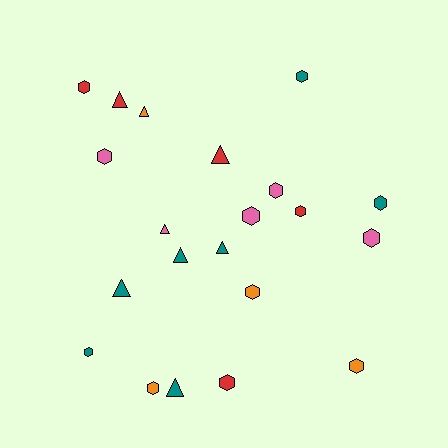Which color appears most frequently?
Teal, with 7 objects.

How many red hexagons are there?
There are 3 red hexagons.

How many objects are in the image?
There are 21 objects.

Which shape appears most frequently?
Hexagon, with 13 objects.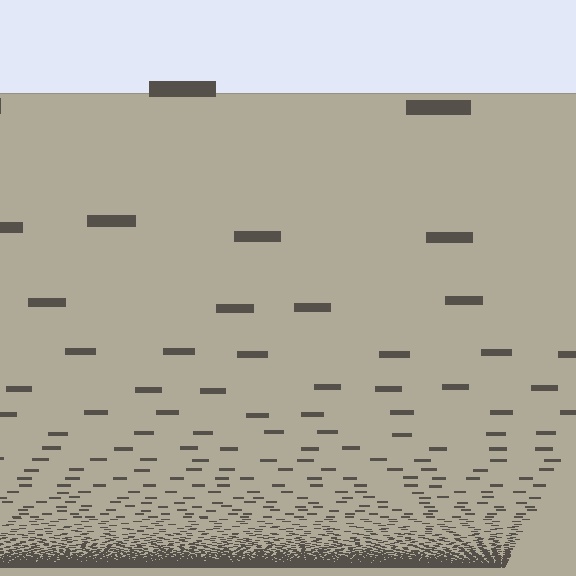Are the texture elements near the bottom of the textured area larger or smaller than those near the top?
Smaller. The gradient is inverted — elements near the bottom are smaller and denser.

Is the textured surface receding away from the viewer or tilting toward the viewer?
The surface appears to tilt toward the viewer. Texture elements get larger and sparser toward the top.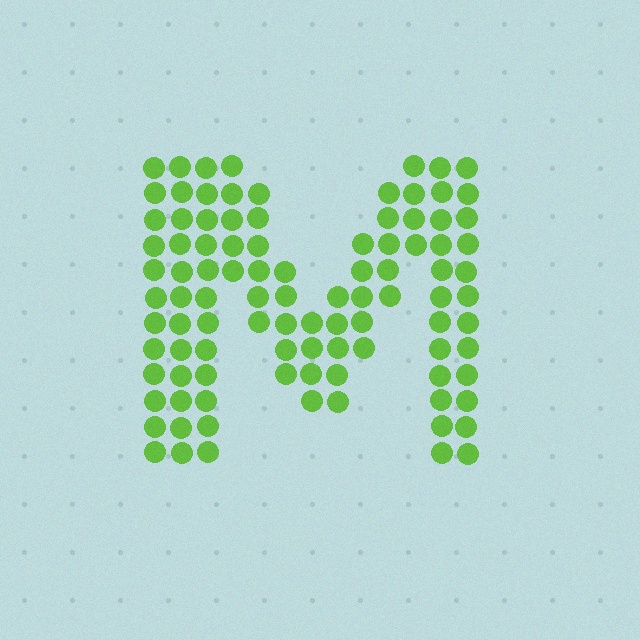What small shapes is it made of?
It is made of small circles.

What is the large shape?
The large shape is the letter M.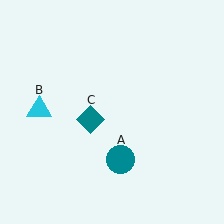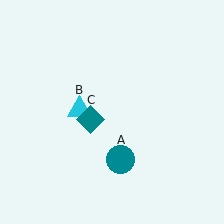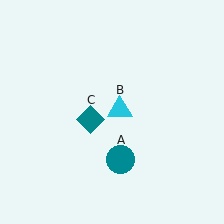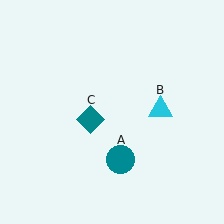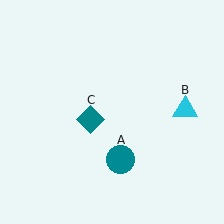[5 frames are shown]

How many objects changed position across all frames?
1 object changed position: cyan triangle (object B).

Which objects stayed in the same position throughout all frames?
Teal circle (object A) and teal diamond (object C) remained stationary.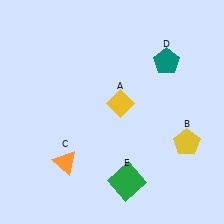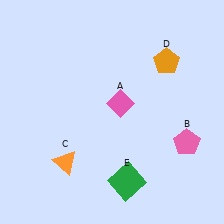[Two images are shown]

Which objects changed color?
A changed from yellow to pink. B changed from yellow to pink. D changed from teal to orange.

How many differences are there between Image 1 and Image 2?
There are 3 differences between the two images.